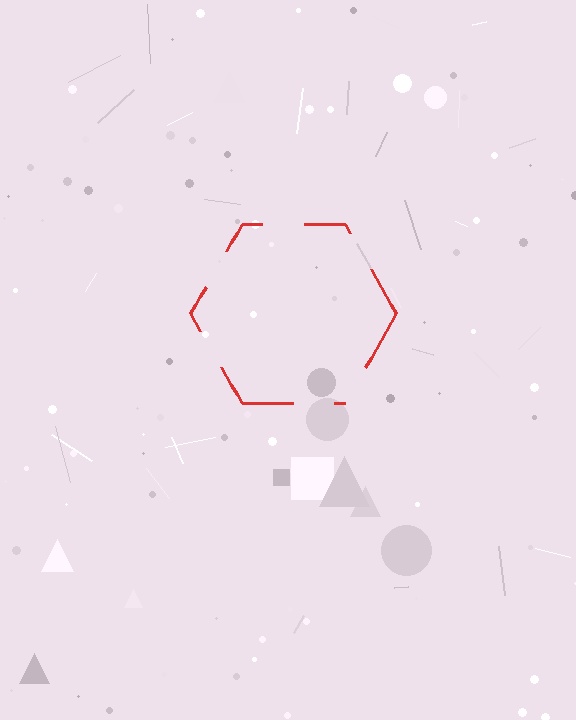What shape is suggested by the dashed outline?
The dashed outline suggests a hexagon.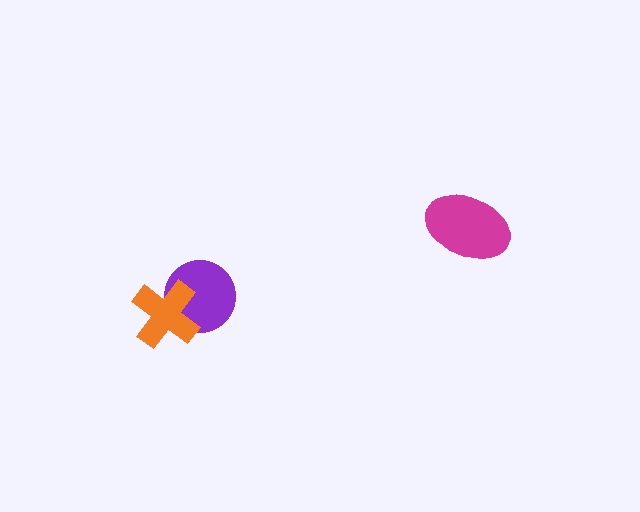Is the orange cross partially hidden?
No, no other shape covers it.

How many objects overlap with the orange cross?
1 object overlaps with the orange cross.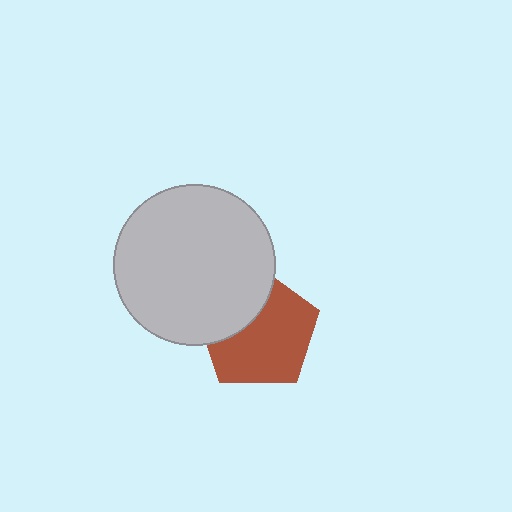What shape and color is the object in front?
The object in front is a light gray circle.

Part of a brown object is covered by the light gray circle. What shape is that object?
It is a pentagon.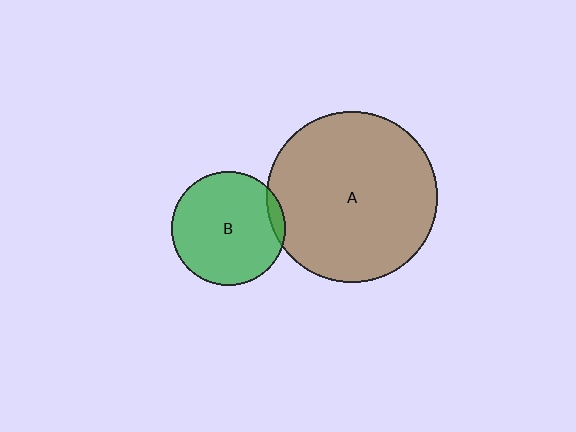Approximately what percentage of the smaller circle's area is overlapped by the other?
Approximately 5%.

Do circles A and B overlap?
Yes.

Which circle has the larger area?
Circle A (brown).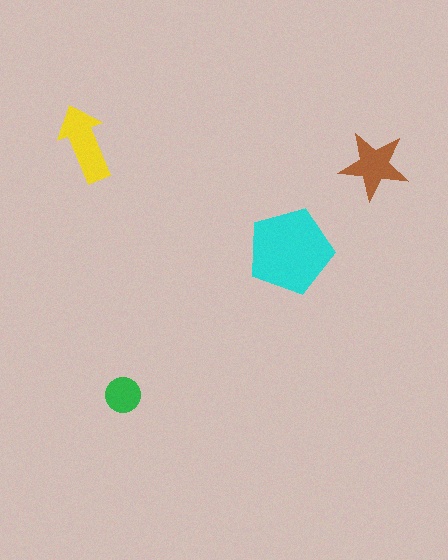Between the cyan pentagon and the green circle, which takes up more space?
The cyan pentagon.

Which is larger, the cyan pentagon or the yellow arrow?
The cyan pentagon.